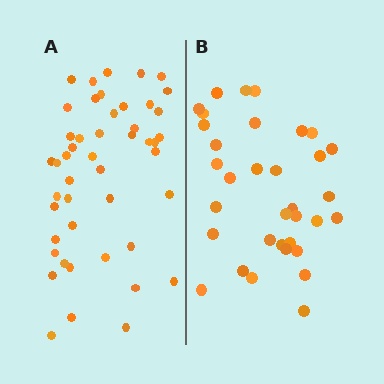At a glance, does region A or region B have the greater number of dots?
Region A (the left region) has more dots.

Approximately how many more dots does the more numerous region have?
Region A has approximately 15 more dots than region B.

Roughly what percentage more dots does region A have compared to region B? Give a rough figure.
About 40% more.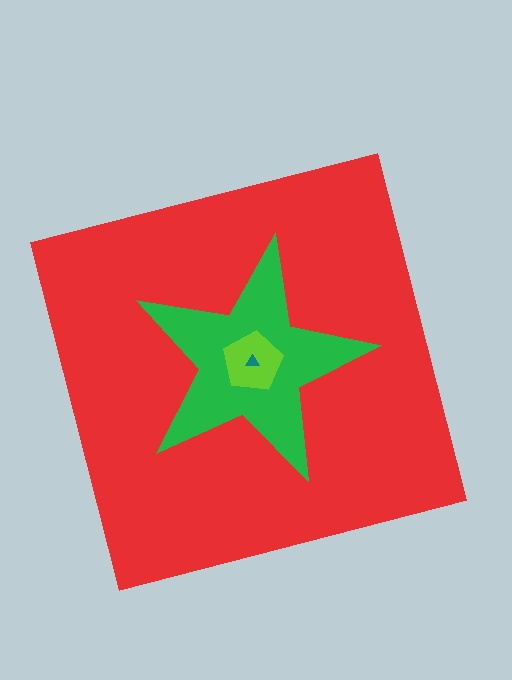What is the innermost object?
The teal triangle.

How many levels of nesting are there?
4.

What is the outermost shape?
The red square.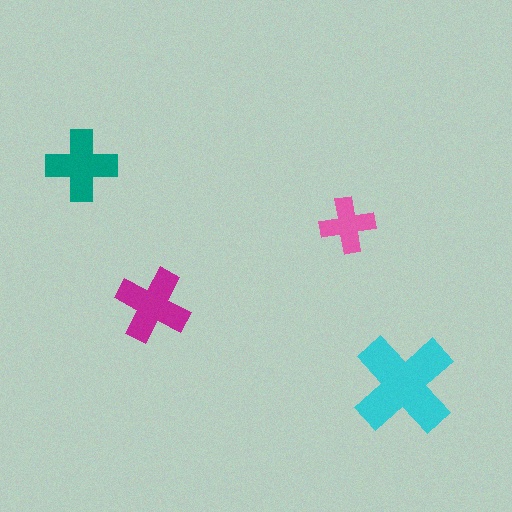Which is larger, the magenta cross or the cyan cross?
The cyan one.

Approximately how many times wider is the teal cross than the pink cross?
About 1.5 times wider.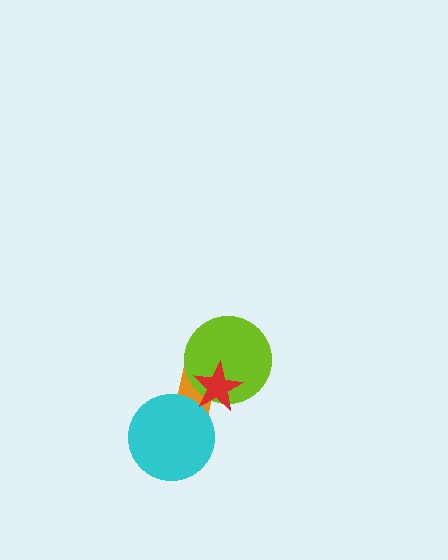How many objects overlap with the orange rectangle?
3 objects overlap with the orange rectangle.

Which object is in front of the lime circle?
The red star is in front of the lime circle.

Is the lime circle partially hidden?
Yes, it is partially covered by another shape.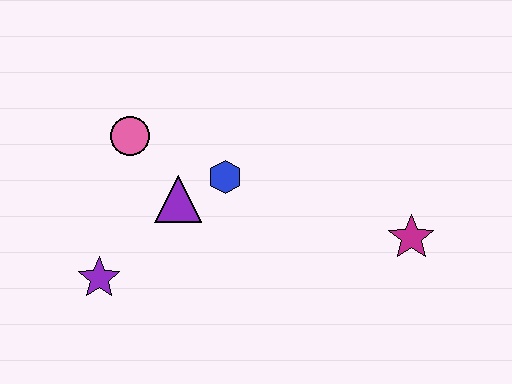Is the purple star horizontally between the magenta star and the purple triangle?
No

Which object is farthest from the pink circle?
The magenta star is farthest from the pink circle.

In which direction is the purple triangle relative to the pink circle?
The purple triangle is below the pink circle.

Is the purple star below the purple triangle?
Yes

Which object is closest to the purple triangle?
The blue hexagon is closest to the purple triangle.